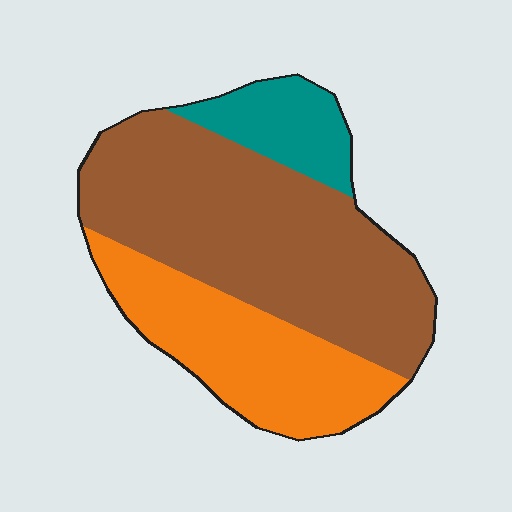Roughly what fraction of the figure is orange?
Orange takes up between a quarter and a half of the figure.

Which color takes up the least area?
Teal, at roughly 15%.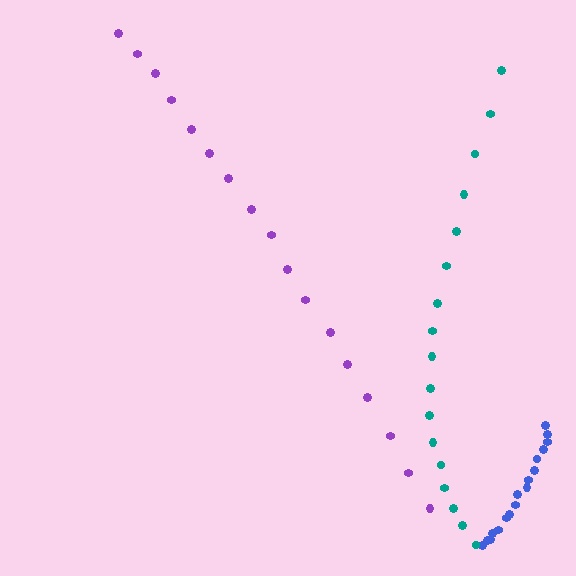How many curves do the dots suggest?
There are 3 distinct paths.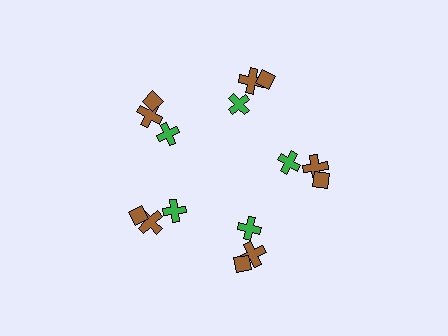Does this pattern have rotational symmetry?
Yes, this pattern has 5-fold rotational symmetry. It looks the same after rotating 72 degrees around the center.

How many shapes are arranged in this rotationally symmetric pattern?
There are 15 shapes, arranged in 5 groups of 3.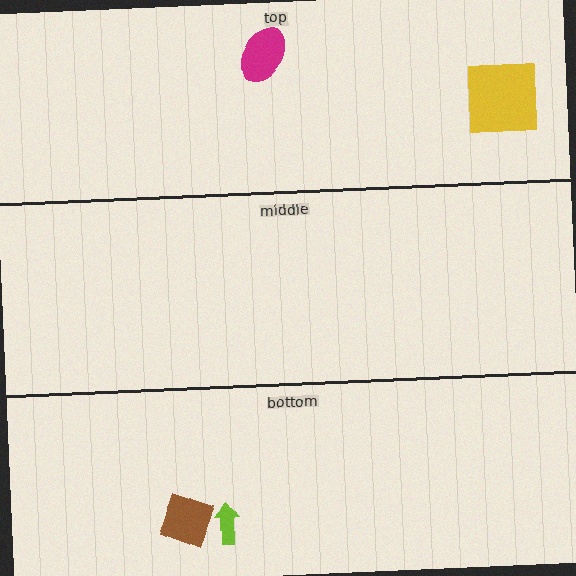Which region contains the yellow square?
The top region.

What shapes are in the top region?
The magenta ellipse, the yellow square.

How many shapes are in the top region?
2.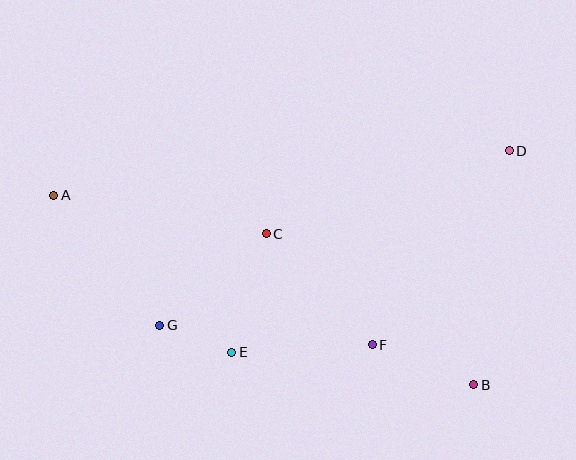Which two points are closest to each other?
Points E and G are closest to each other.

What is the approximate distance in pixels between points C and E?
The distance between C and E is approximately 123 pixels.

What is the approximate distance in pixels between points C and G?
The distance between C and G is approximately 140 pixels.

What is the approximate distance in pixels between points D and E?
The distance between D and E is approximately 343 pixels.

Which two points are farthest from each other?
Points A and B are farthest from each other.